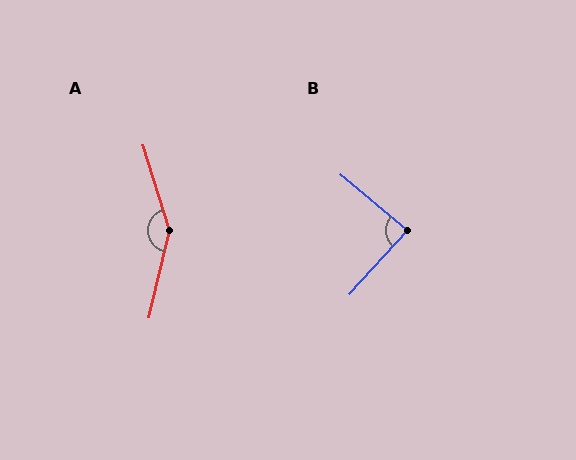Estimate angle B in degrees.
Approximately 88 degrees.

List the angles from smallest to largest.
B (88°), A (150°).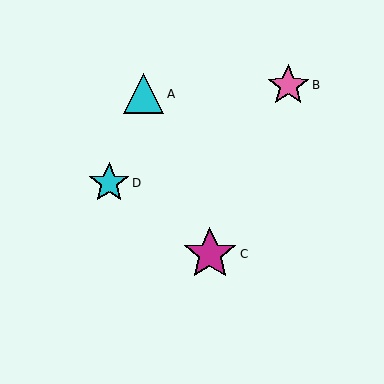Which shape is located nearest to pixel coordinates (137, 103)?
The cyan triangle (labeled A) at (144, 94) is nearest to that location.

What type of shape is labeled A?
Shape A is a cyan triangle.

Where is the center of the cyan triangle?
The center of the cyan triangle is at (144, 94).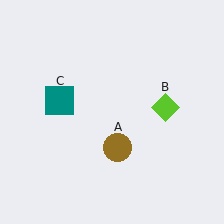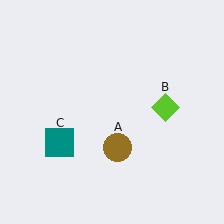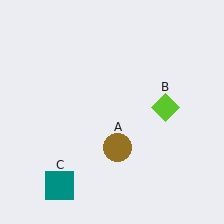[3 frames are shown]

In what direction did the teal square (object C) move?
The teal square (object C) moved down.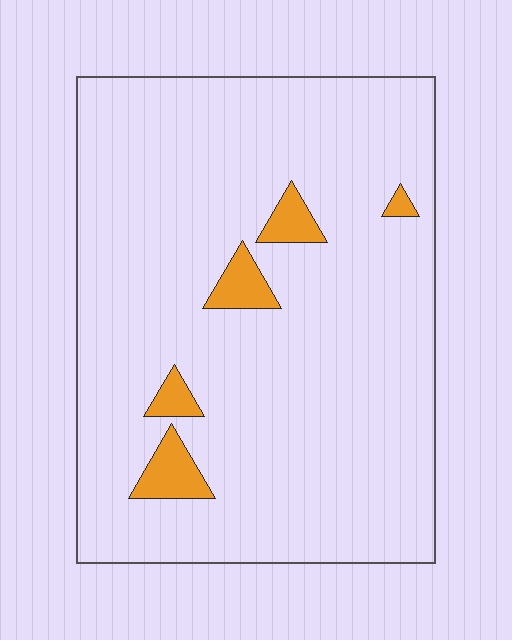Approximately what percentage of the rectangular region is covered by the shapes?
Approximately 5%.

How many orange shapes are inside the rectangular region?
5.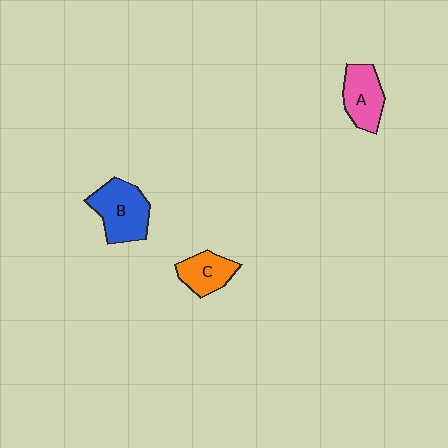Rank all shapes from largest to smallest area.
From largest to smallest: B (blue), A (pink), C (orange).